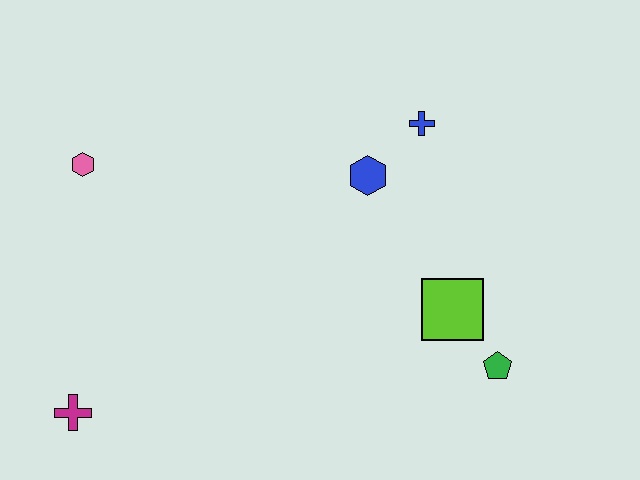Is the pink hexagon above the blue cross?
No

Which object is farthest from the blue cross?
The magenta cross is farthest from the blue cross.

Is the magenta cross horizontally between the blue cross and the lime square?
No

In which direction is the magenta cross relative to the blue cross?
The magenta cross is to the left of the blue cross.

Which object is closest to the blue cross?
The blue hexagon is closest to the blue cross.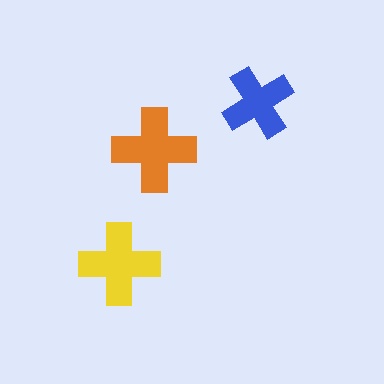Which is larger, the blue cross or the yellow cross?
The yellow one.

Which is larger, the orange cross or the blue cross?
The orange one.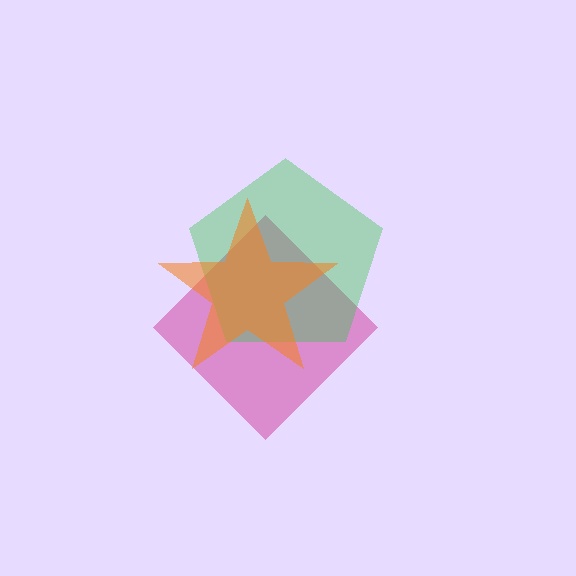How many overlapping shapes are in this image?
There are 3 overlapping shapes in the image.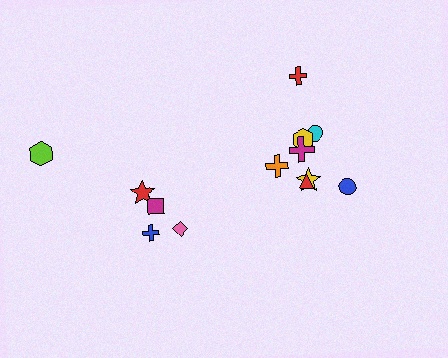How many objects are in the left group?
There are 5 objects.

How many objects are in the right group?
There are 8 objects.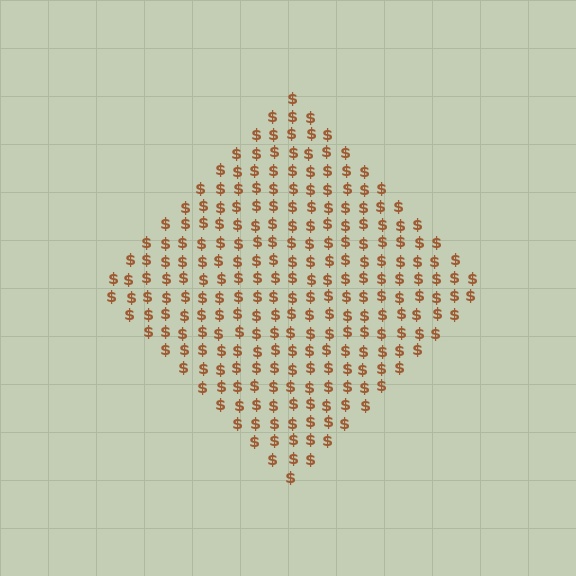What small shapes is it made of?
It is made of small dollar signs.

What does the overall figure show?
The overall figure shows a diamond.